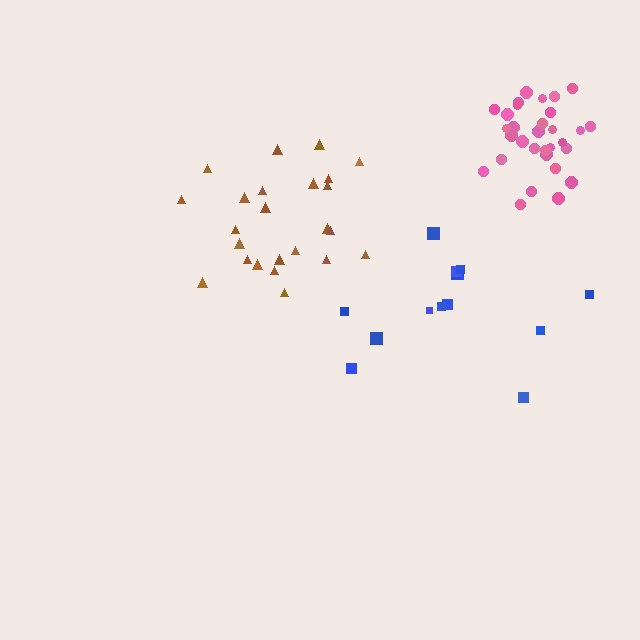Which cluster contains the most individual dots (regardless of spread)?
Pink (31).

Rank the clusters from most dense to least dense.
pink, brown, blue.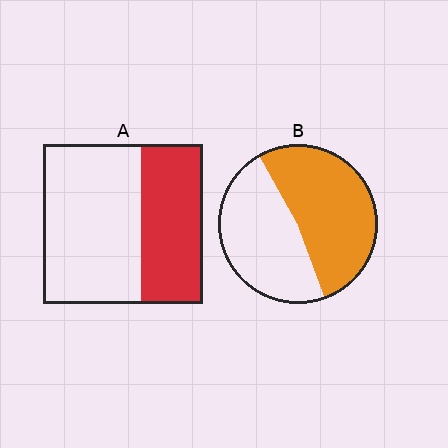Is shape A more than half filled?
No.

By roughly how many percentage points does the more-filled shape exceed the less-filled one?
By roughly 15 percentage points (B over A).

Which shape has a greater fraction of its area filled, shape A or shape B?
Shape B.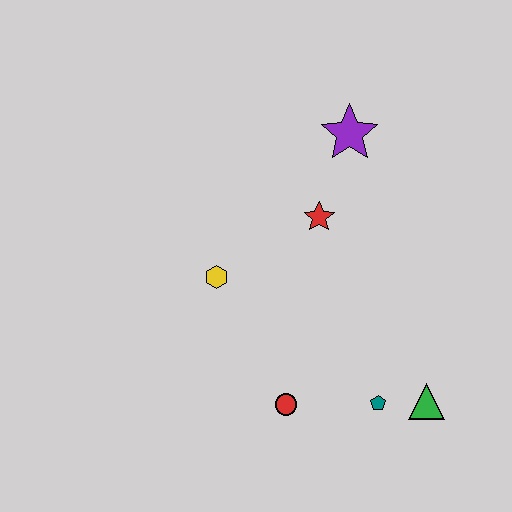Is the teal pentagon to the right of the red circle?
Yes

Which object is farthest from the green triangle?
The purple star is farthest from the green triangle.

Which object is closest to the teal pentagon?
The green triangle is closest to the teal pentagon.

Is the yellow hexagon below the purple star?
Yes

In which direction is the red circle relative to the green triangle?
The red circle is to the left of the green triangle.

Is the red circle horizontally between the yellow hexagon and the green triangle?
Yes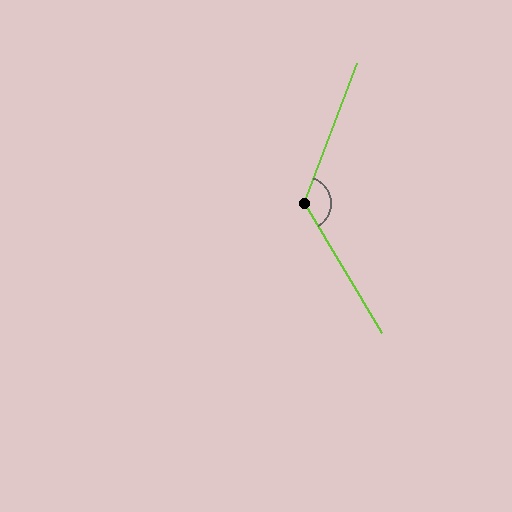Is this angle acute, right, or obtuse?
It is obtuse.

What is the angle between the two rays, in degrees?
Approximately 129 degrees.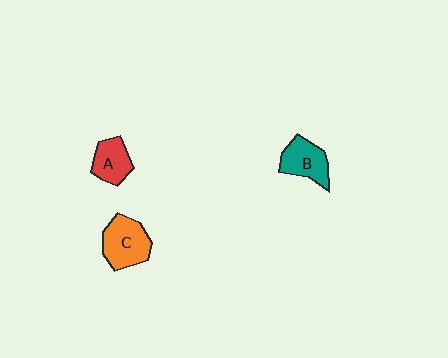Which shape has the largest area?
Shape C (orange).